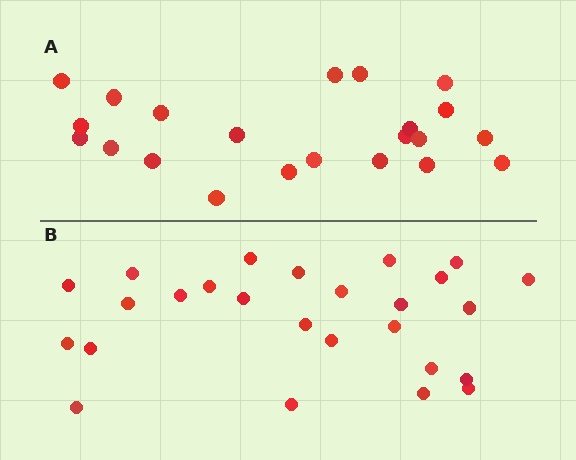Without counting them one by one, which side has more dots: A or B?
Region B (the bottom region) has more dots.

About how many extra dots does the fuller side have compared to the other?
Region B has about 4 more dots than region A.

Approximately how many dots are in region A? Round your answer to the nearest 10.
About 20 dots. (The exact count is 22, which rounds to 20.)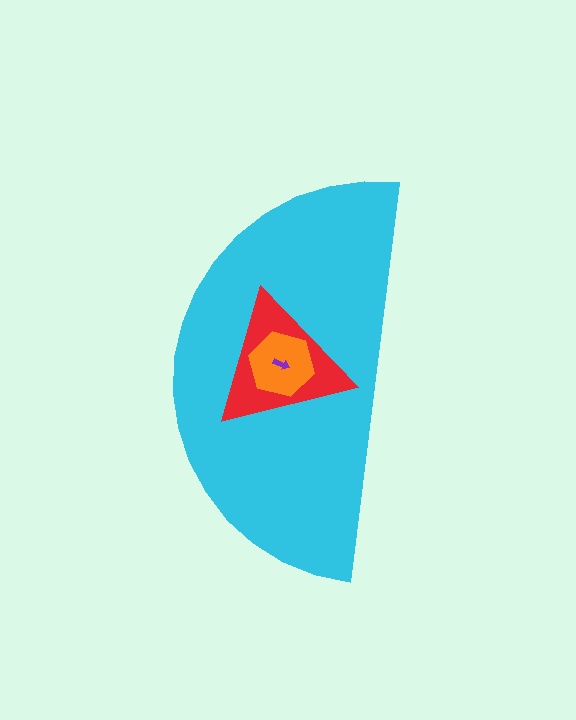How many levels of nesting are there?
4.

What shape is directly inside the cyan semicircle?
The red triangle.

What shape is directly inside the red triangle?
The orange hexagon.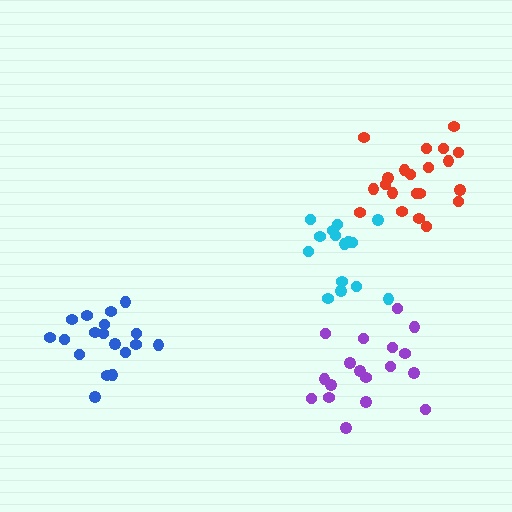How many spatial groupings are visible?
There are 4 spatial groupings.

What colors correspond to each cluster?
The clusters are colored: cyan, blue, purple, red.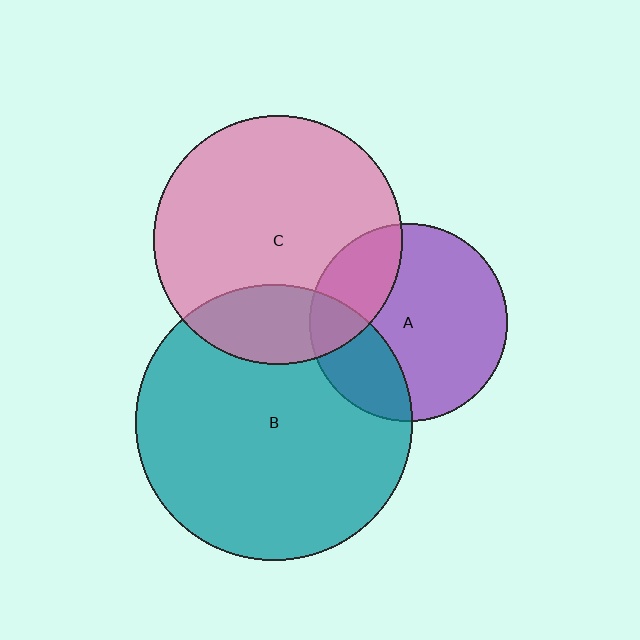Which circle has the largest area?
Circle B (teal).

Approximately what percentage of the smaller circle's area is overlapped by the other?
Approximately 20%.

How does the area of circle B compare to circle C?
Approximately 1.2 times.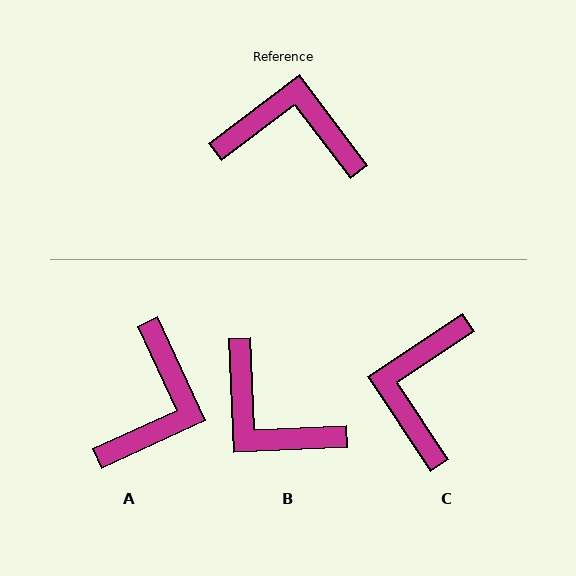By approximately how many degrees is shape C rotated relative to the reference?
Approximately 86 degrees counter-clockwise.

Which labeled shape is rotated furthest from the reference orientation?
B, about 145 degrees away.